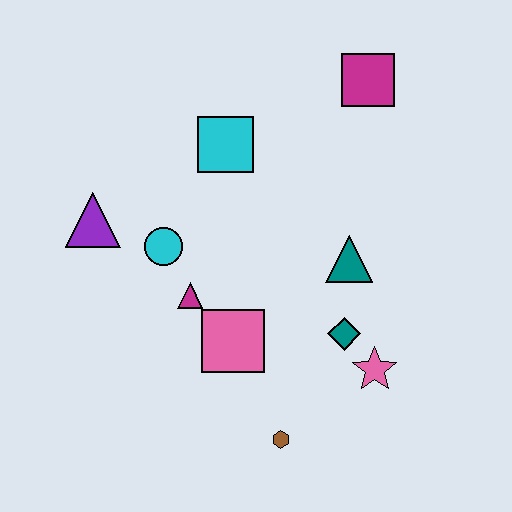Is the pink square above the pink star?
Yes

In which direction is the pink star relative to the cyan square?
The pink star is below the cyan square.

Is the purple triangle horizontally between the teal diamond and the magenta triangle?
No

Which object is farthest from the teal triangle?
The purple triangle is farthest from the teal triangle.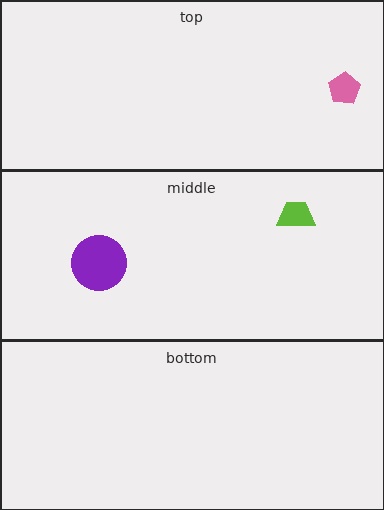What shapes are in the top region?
The pink pentagon.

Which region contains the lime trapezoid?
The middle region.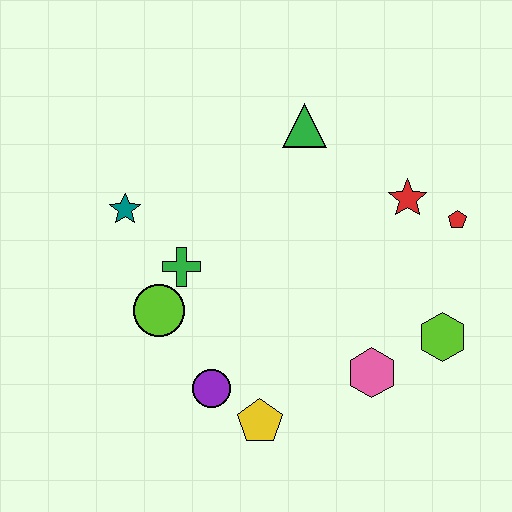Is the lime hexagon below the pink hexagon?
No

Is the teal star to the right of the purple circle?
No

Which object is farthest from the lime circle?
The red pentagon is farthest from the lime circle.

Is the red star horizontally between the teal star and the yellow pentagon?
No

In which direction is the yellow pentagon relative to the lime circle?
The yellow pentagon is below the lime circle.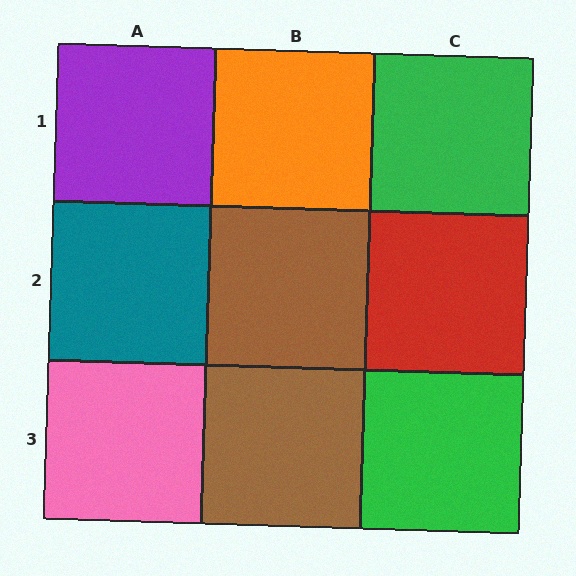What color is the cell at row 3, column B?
Brown.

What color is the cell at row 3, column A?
Pink.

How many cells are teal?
1 cell is teal.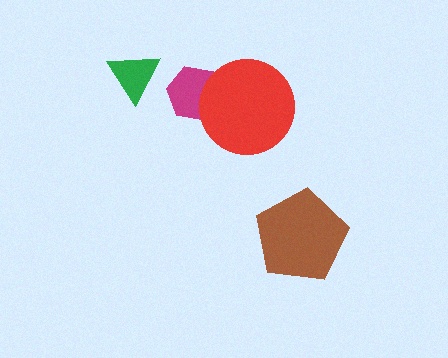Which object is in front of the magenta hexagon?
The red circle is in front of the magenta hexagon.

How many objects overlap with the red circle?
1 object overlaps with the red circle.